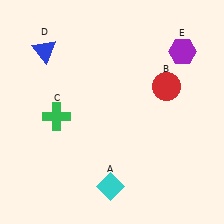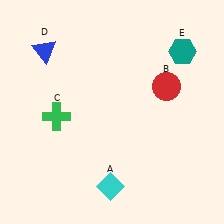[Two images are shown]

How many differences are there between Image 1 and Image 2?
There is 1 difference between the two images.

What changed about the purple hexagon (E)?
In Image 1, E is purple. In Image 2, it changed to teal.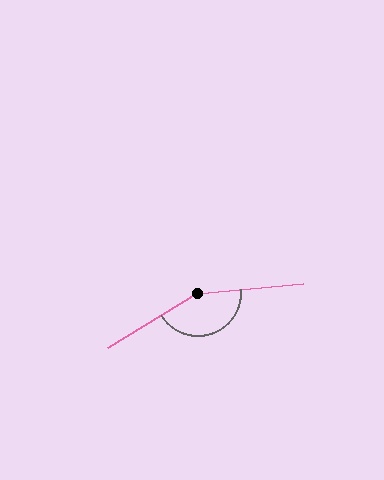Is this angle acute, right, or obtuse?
It is obtuse.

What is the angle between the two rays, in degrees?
Approximately 154 degrees.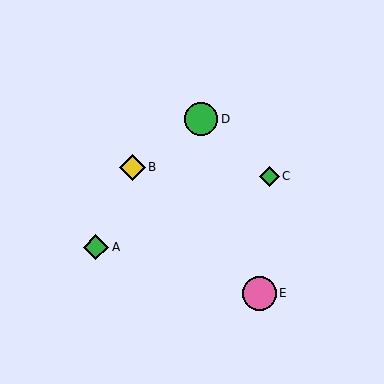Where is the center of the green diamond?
The center of the green diamond is at (269, 176).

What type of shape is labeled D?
Shape D is a green circle.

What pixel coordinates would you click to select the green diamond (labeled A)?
Click at (96, 247) to select the green diamond A.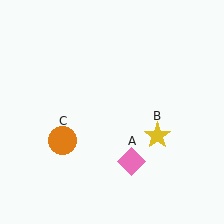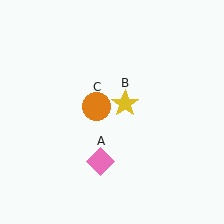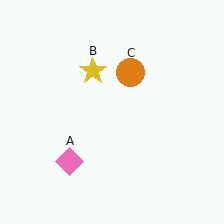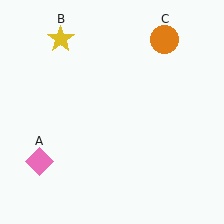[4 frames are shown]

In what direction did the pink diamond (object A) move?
The pink diamond (object A) moved left.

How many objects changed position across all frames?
3 objects changed position: pink diamond (object A), yellow star (object B), orange circle (object C).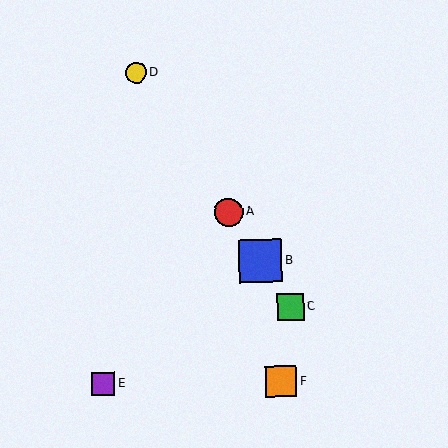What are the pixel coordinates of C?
Object C is at (291, 307).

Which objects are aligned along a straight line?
Objects A, B, C, D are aligned along a straight line.